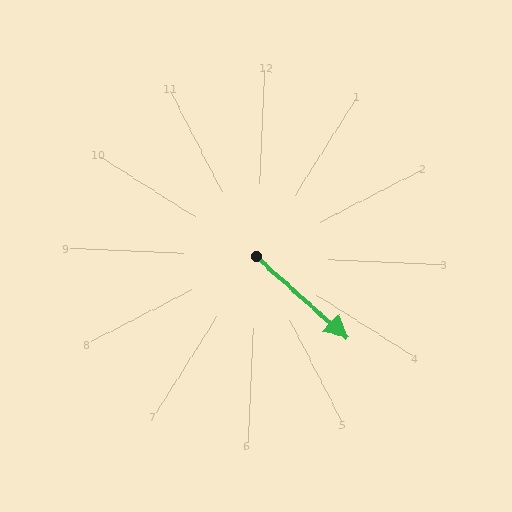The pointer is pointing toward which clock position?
Roughly 4 o'clock.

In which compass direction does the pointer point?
Southeast.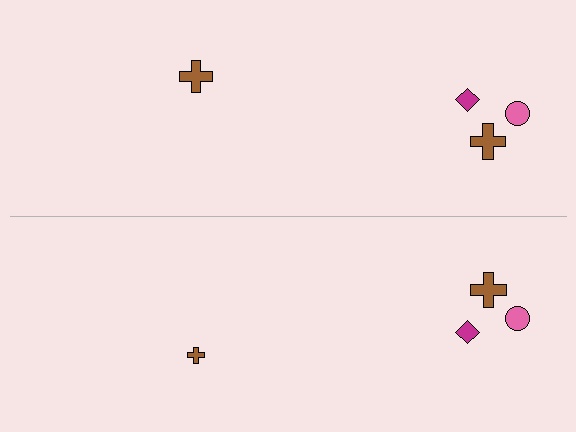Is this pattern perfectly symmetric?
No, the pattern is not perfectly symmetric. The brown cross on the bottom side has a different size than its mirror counterpart.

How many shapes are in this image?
There are 8 shapes in this image.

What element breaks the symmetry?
The brown cross on the bottom side has a different size than its mirror counterpart.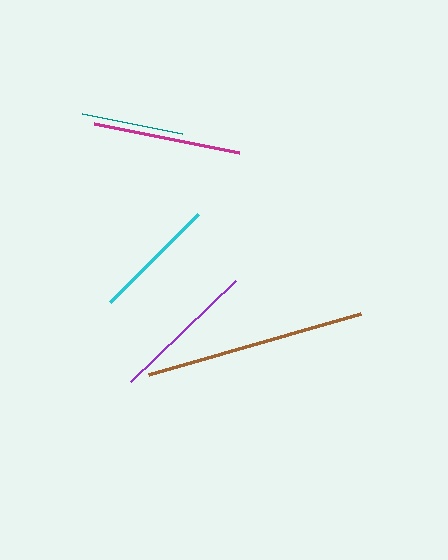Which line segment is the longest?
The brown line is the longest at approximately 220 pixels.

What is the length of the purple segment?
The purple segment is approximately 146 pixels long.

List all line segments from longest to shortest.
From longest to shortest: brown, magenta, purple, cyan, teal.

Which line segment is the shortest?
The teal line is the shortest at approximately 102 pixels.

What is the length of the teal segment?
The teal segment is approximately 102 pixels long.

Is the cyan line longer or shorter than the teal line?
The cyan line is longer than the teal line.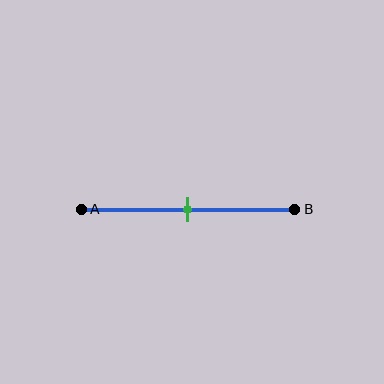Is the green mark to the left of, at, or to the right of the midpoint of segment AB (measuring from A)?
The green mark is approximately at the midpoint of segment AB.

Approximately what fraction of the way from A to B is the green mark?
The green mark is approximately 50% of the way from A to B.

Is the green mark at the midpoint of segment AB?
Yes, the mark is approximately at the midpoint.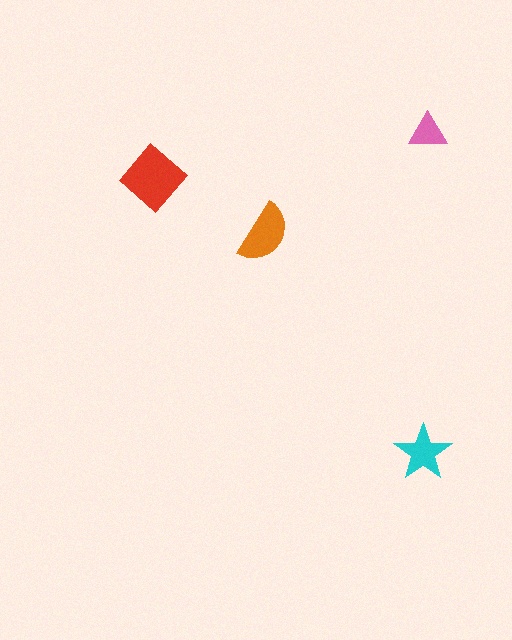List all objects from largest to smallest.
The red diamond, the orange semicircle, the cyan star, the pink triangle.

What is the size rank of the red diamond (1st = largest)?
1st.